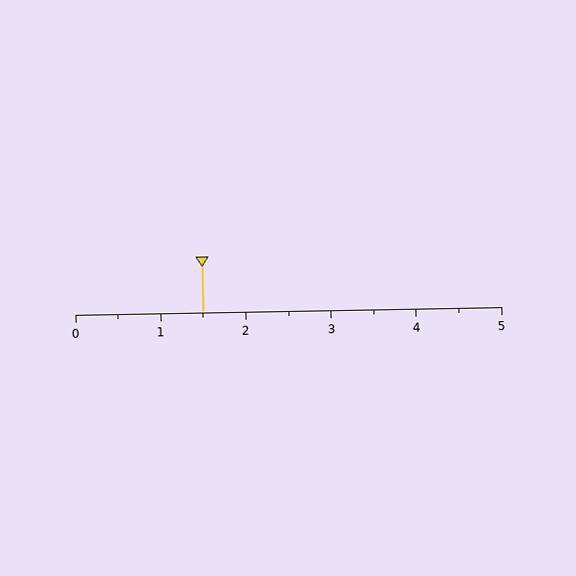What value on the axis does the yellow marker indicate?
The marker indicates approximately 1.5.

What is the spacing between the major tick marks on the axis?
The major ticks are spaced 1 apart.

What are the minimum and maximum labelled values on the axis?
The axis runs from 0 to 5.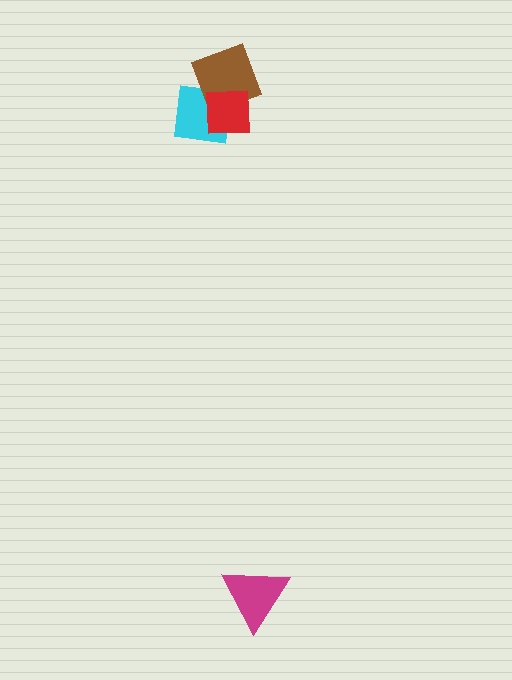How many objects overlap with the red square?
2 objects overlap with the red square.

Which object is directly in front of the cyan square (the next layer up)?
The brown diamond is directly in front of the cyan square.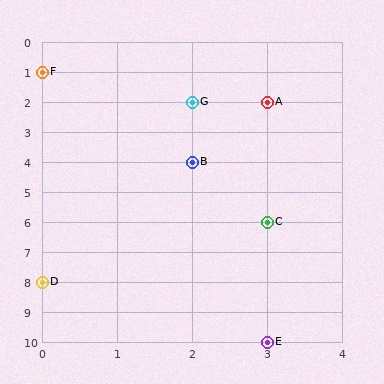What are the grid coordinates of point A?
Point A is at grid coordinates (3, 2).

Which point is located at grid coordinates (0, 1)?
Point F is at (0, 1).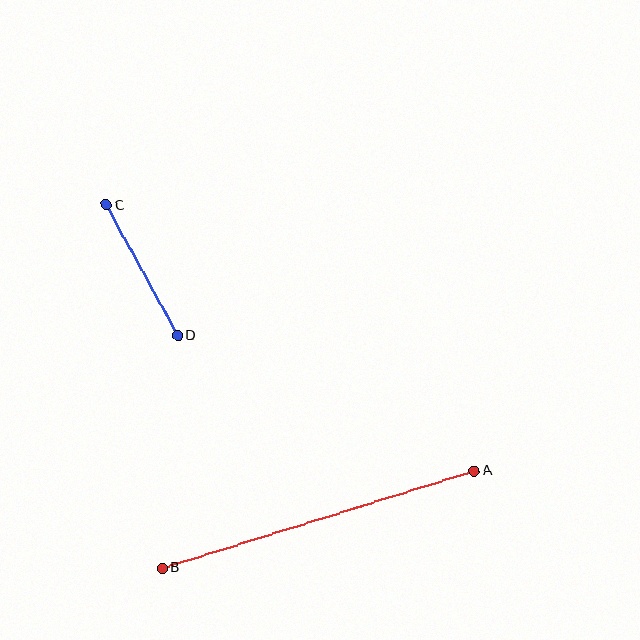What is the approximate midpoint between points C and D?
The midpoint is at approximately (142, 270) pixels.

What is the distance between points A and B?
The distance is approximately 327 pixels.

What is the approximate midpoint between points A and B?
The midpoint is at approximately (318, 519) pixels.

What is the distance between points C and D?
The distance is approximately 149 pixels.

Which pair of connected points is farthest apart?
Points A and B are farthest apart.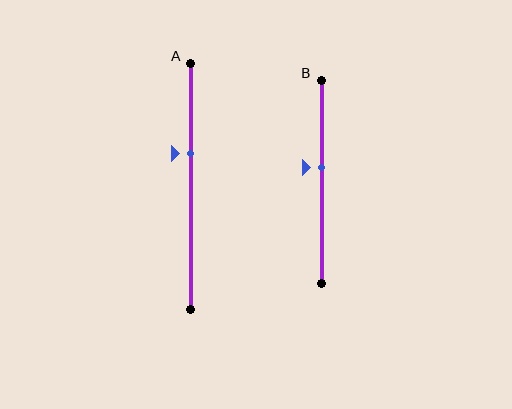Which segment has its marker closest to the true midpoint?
Segment B has its marker closest to the true midpoint.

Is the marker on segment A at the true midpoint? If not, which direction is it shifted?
No, the marker on segment A is shifted upward by about 14% of the segment length.